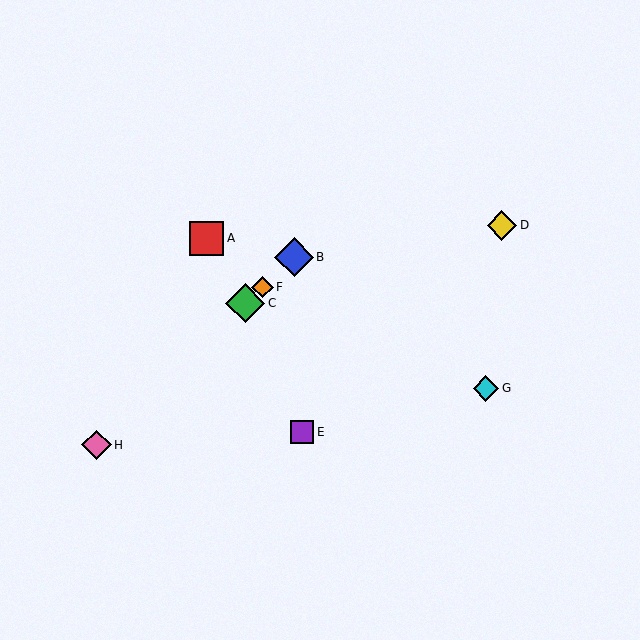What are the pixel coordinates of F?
Object F is at (262, 287).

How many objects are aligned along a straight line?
4 objects (B, C, F, H) are aligned along a straight line.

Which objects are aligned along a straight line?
Objects B, C, F, H are aligned along a straight line.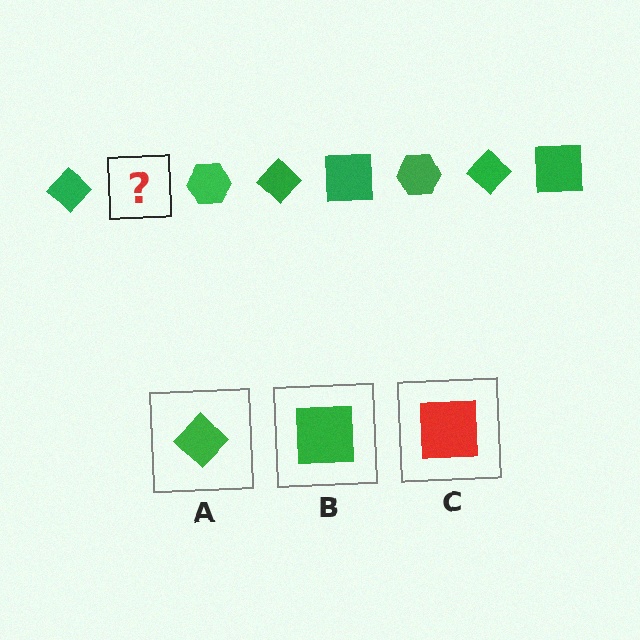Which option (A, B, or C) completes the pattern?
B.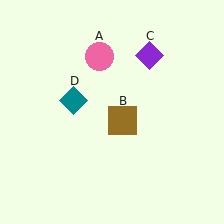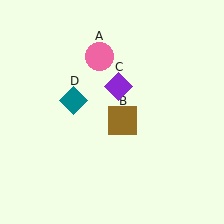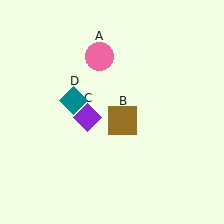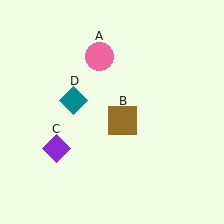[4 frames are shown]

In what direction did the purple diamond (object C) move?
The purple diamond (object C) moved down and to the left.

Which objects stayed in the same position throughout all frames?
Pink circle (object A) and brown square (object B) and teal diamond (object D) remained stationary.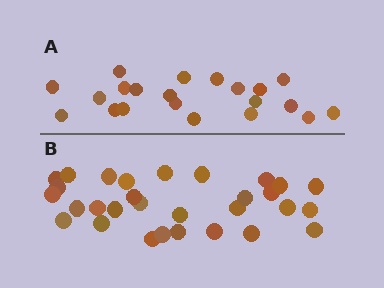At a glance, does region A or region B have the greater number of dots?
Region B (the bottom region) has more dots.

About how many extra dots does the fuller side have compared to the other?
Region B has roughly 8 or so more dots than region A.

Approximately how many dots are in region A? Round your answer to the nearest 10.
About 20 dots. (The exact count is 21, which rounds to 20.)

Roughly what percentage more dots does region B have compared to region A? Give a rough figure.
About 45% more.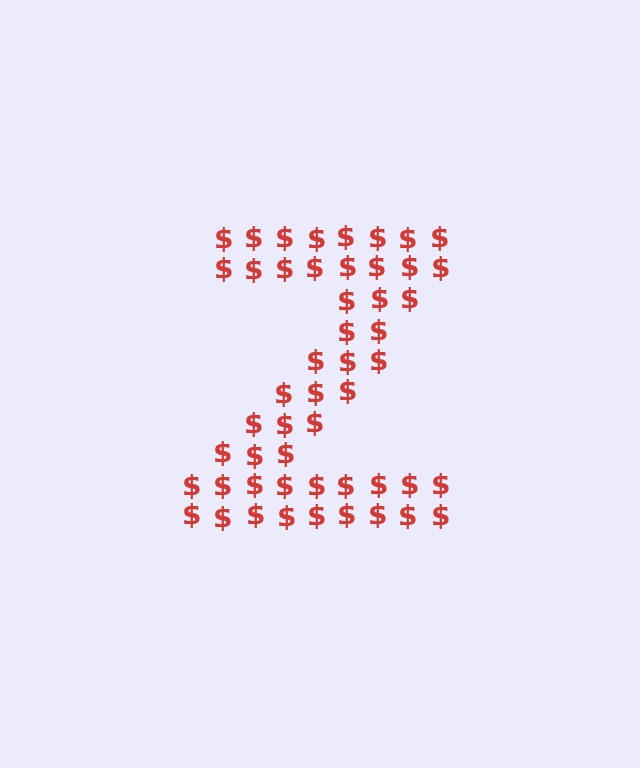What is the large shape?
The large shape is the letter Z.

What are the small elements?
The small elements are dollar signs.